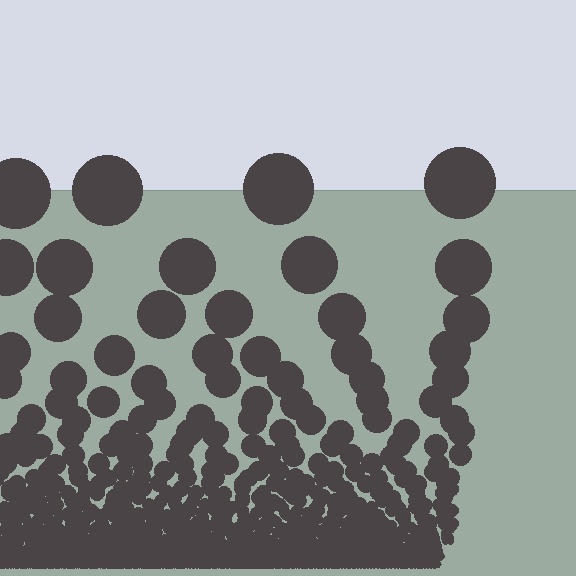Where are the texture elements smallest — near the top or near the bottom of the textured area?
Near the bottom.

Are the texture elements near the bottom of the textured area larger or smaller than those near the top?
Smaller. The gradient is inverted — elements near the bottom are smaller and denser.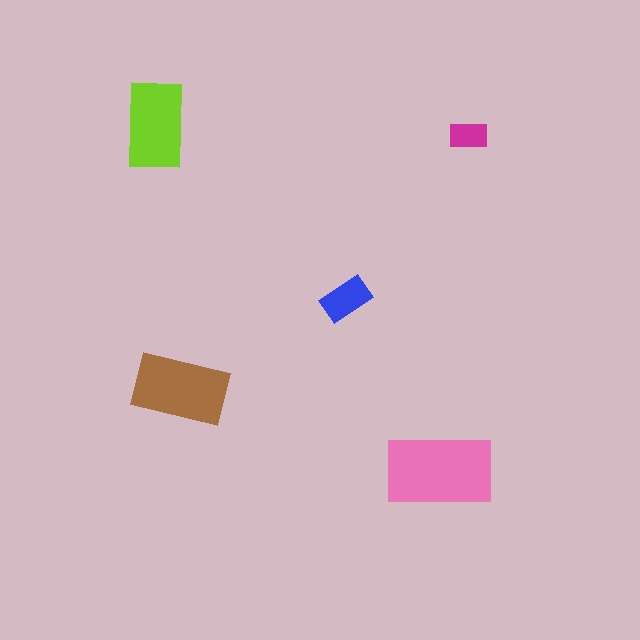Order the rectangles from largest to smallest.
the pink one, the brown one, the lime one, the blue one, the magenta one.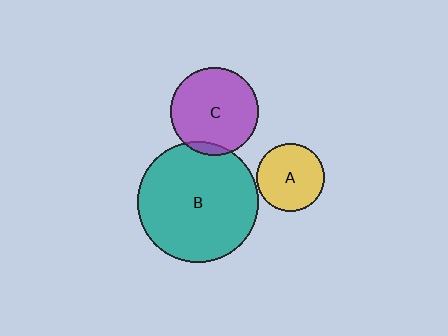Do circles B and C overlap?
Yes.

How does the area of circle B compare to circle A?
Approximately 3.2 times.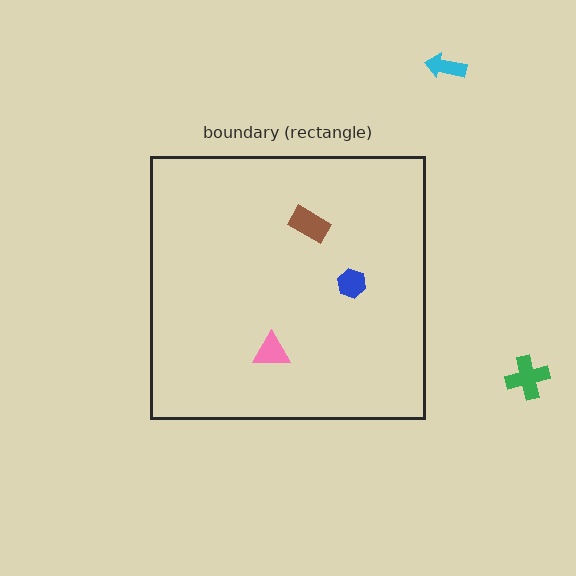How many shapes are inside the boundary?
3 inside, 2 outside.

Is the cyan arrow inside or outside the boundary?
Outside.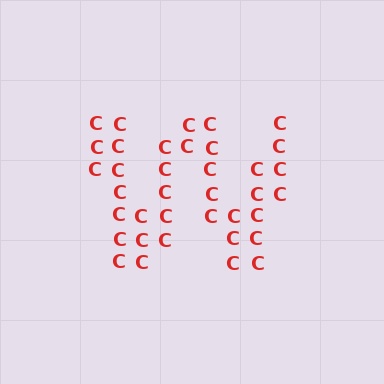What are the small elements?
The small elements are letter C's.